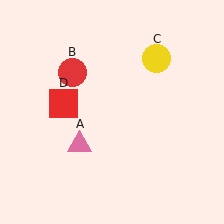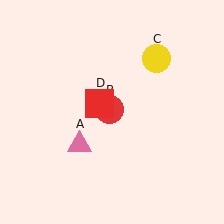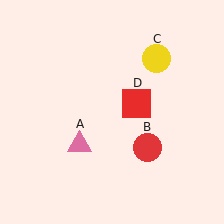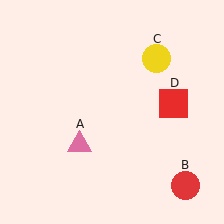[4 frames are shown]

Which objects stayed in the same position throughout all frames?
Pink triangle (object A) and yellow circle (object C) remained stationary.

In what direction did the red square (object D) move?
The red square (object D) moved right.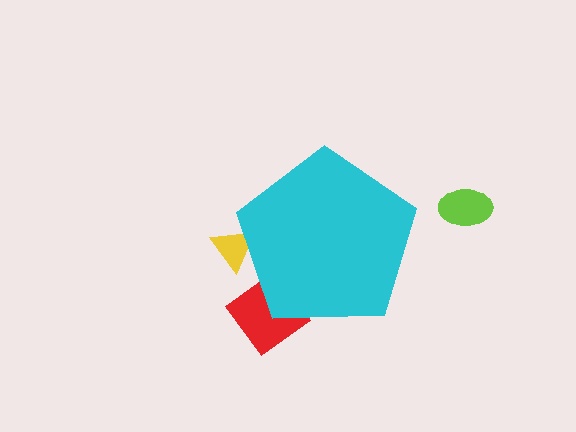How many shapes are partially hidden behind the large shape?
2 shapes are partially hidden.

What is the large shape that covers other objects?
A cyan pentagon.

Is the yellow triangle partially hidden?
Yes, the yellow triangle is partially hidden behind the cyan pentagon.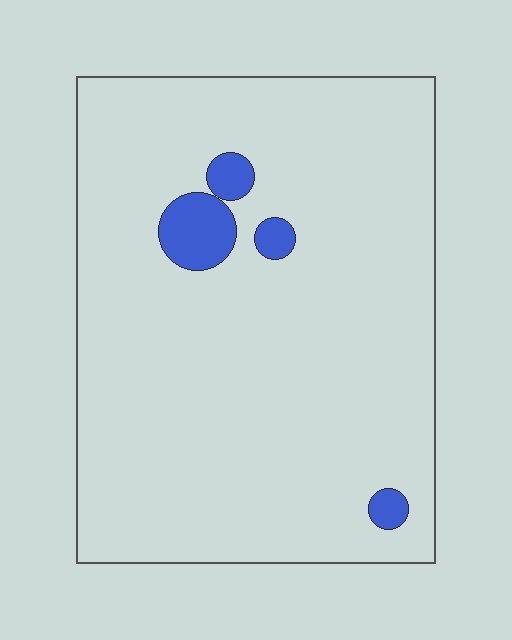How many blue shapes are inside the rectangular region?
4.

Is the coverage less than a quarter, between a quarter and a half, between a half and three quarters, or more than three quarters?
Less than a quarter.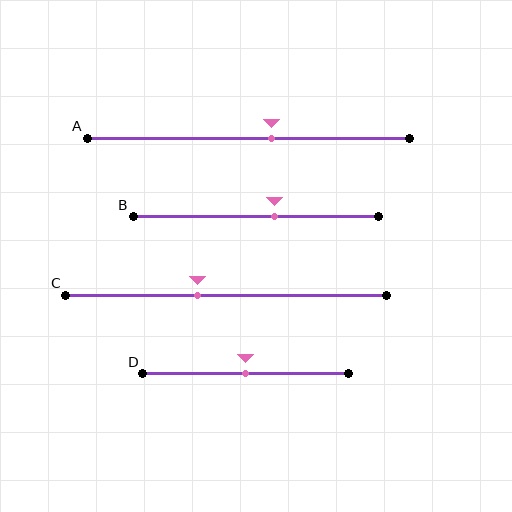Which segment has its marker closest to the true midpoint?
Segment D has its marker closest to the true midpoint.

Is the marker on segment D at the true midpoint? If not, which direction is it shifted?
Yes, the marker on segment D is at the true midpoint.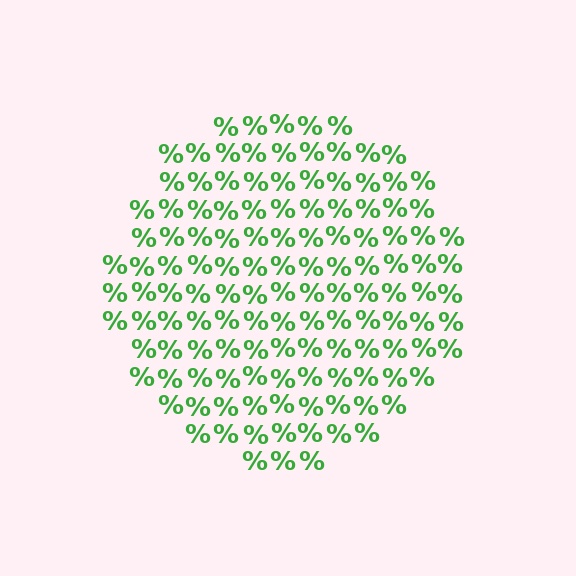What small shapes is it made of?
It is made of small percent signs.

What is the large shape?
The large shape is a circle.